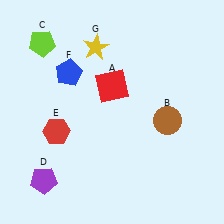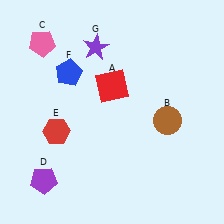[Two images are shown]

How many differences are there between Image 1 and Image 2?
There are 2 differences between the two images.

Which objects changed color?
C changed from lime to pink. G changed from yellow to purple.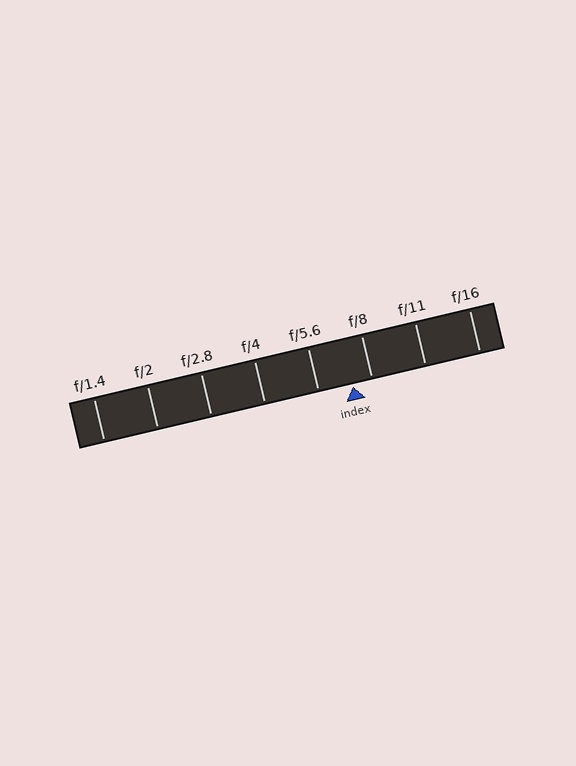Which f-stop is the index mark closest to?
The index mark is closest to f/8.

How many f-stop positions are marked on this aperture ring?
There are 8 f-stop positions marked.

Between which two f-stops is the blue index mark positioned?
The index mark is between f/5.6 and f/8.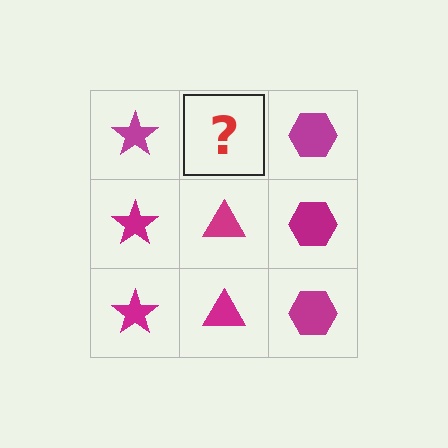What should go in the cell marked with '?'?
The missing cell should contain a magenta triangle.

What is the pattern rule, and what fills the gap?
The rule is that each column has a consistent shape. The gap should be filled with a magenta triangle.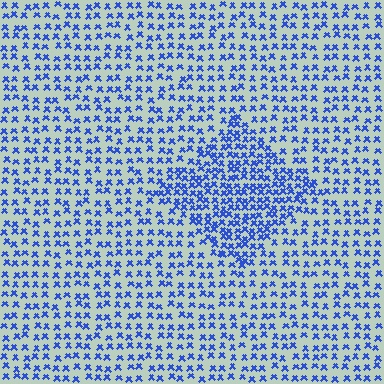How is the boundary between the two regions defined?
The boundary is defined by a change in element density (approximately 1.9x ratio). All elements are the same color, size, and shape.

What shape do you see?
I see a diamond.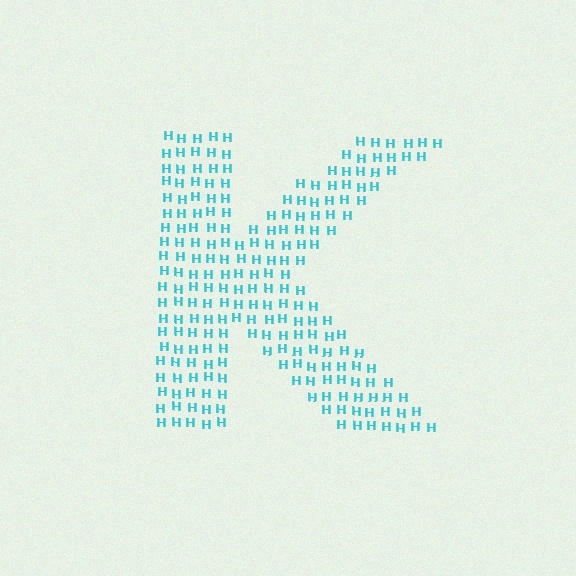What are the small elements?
The small elements are letter H's.